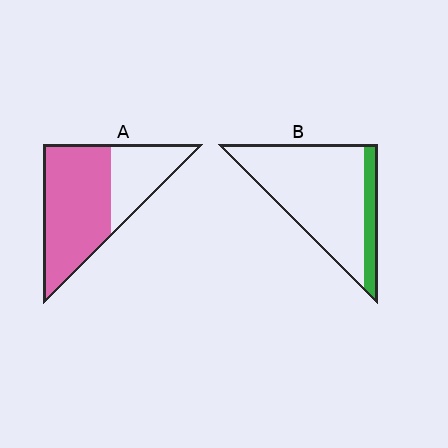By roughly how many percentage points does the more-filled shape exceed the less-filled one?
By roughly 50 percentage points (A over B).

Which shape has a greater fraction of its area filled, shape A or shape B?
Shape A.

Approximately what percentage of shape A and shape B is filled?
A is approximately 65% and B is approximately 15%.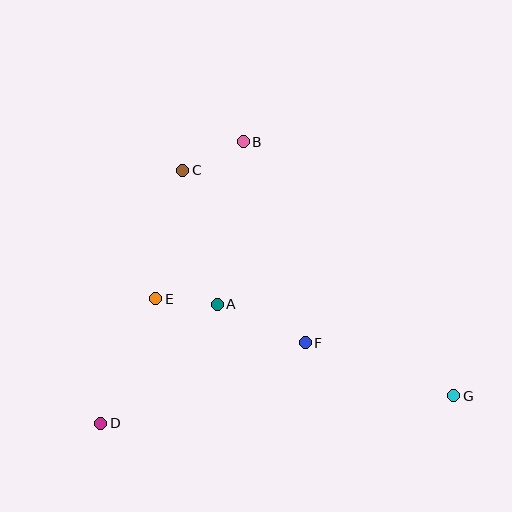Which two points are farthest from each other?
Points D and G are farthest from each other.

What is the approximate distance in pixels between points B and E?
The distance between B and E is approximately 180 pixels.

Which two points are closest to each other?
Points A and E are closest to each other.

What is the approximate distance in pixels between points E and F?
The distance between E and F is approximately 156 pixels.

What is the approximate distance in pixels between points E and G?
The distance between E and G is approximately 313 pixels.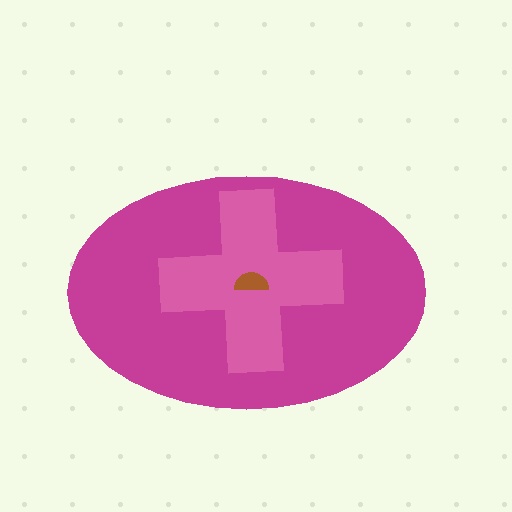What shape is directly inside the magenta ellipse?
The pink cross.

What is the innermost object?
The brown semicircle.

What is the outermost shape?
The magenta ellipse.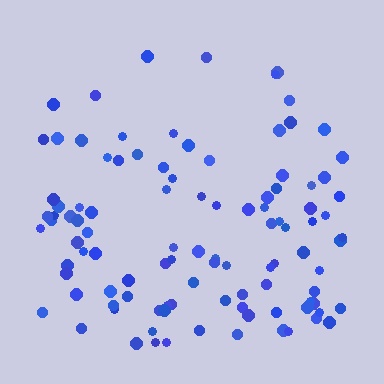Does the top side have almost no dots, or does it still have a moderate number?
Still a moderate number, just noticeably fewer than the bottom.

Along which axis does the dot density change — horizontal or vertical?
Vertical.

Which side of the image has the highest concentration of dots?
The bottom.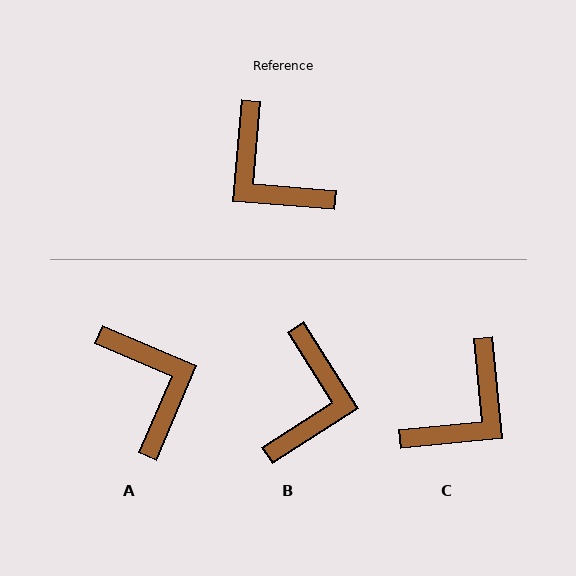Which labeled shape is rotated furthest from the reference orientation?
A, about 161 degrees away.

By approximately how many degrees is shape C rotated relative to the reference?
Approximately 100 degrees counter-clockwise.